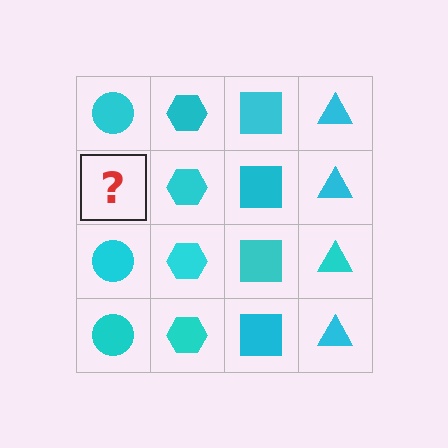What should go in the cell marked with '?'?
The missing cell should contain a cyan circle.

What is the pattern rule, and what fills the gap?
The rule is that each column has a consistent shape. The gap should be filled with a cyan circle.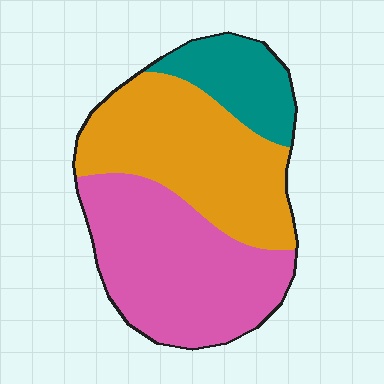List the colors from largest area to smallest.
From largest to smallest: pink, orange, teal.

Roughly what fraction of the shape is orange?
Orange covers about 40% of the shape.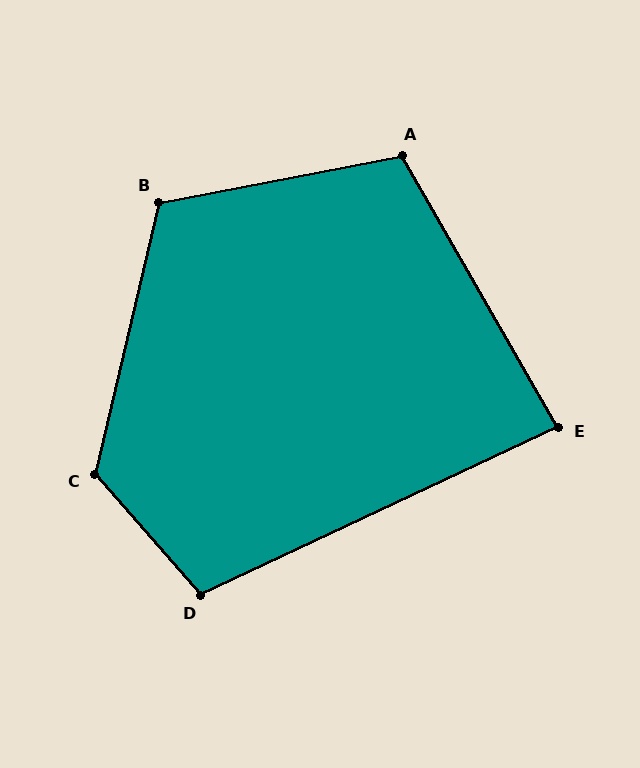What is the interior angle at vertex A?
Approximately 109 degrees (obtuse).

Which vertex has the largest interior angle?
C, at approximately 126 degrees.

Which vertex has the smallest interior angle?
E, at approximately 85 degrees.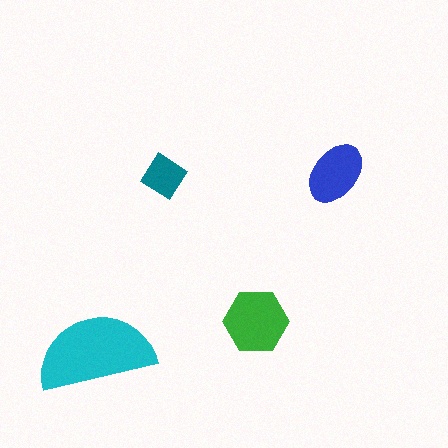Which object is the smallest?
The teal diamond.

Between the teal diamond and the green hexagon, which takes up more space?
The green hexagon.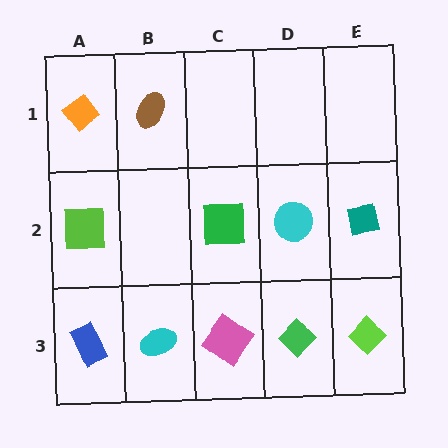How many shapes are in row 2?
4 shapes.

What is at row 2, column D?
A cyan circle.